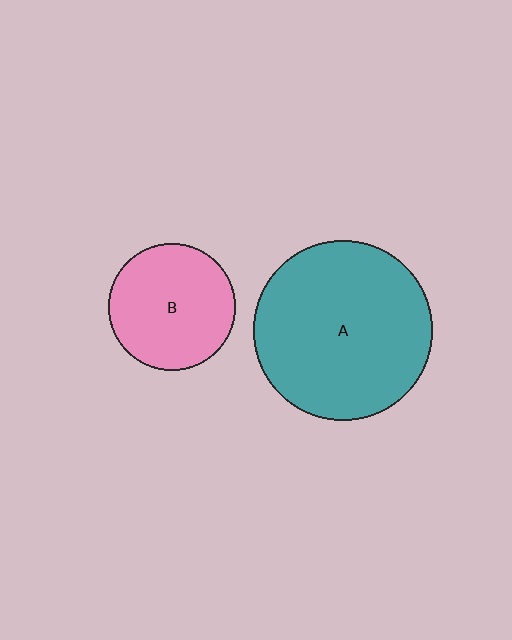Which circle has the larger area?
Circle A (teal).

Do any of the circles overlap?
No, none of the circles overlap.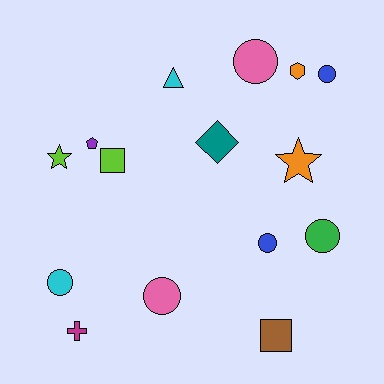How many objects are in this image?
There are 15 objects.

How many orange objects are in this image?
There are 2 orange objects.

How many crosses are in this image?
There is 1 cross.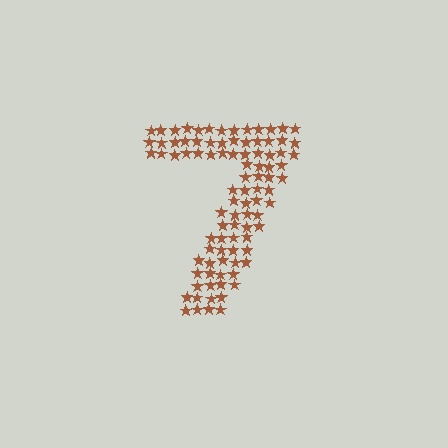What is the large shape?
The large shape is the digit 7.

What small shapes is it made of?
It is made of small stars.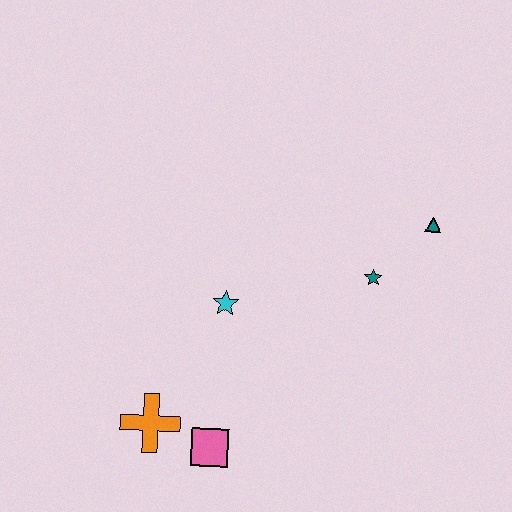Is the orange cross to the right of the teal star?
No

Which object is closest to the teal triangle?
The teal star is closest to the teal triangle.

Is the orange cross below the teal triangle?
Yes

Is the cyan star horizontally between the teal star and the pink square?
Yes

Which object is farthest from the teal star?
The orange cross is farthest from the teal star.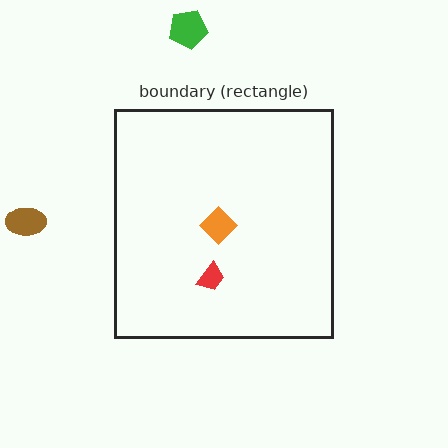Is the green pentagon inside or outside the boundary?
Outside.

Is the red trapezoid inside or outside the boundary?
Inside.